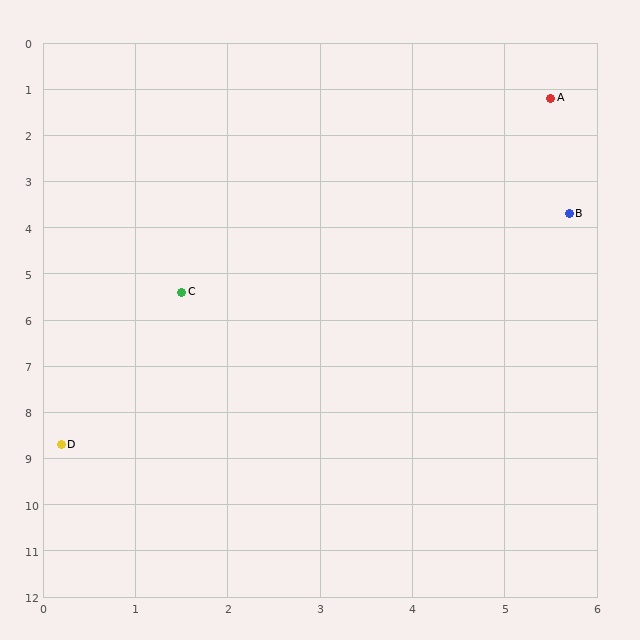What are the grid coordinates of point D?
Point D is at approximately (0.2, 8.7).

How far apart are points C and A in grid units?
Points C and A are about 5.8 grid units apart.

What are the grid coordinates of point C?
Point C is at approximately (1.5, 5.4).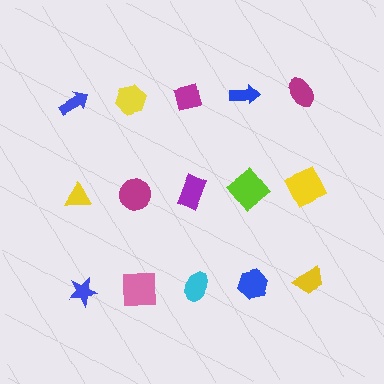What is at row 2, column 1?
A yellow triangle.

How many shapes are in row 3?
5 shapes.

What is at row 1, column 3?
A magenta square.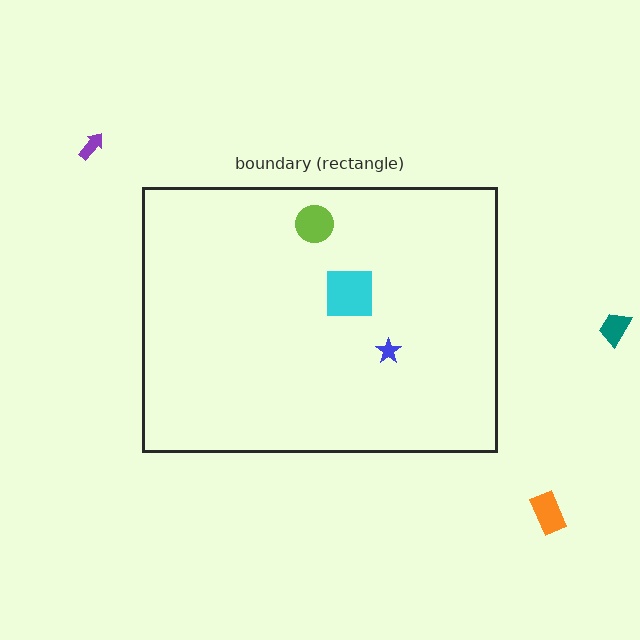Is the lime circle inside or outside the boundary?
Inside.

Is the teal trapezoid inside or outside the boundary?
Outside.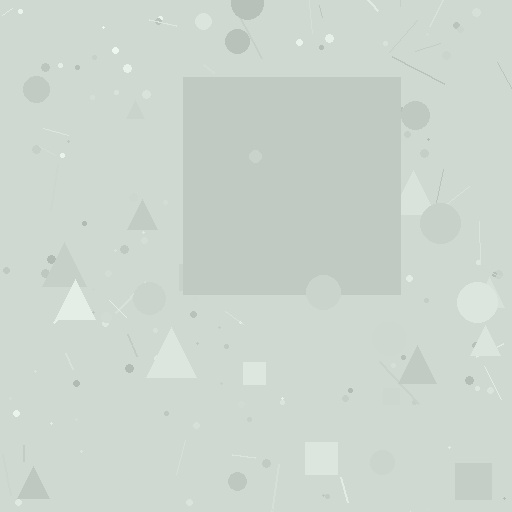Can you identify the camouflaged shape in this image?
The camouflaged shape is a square.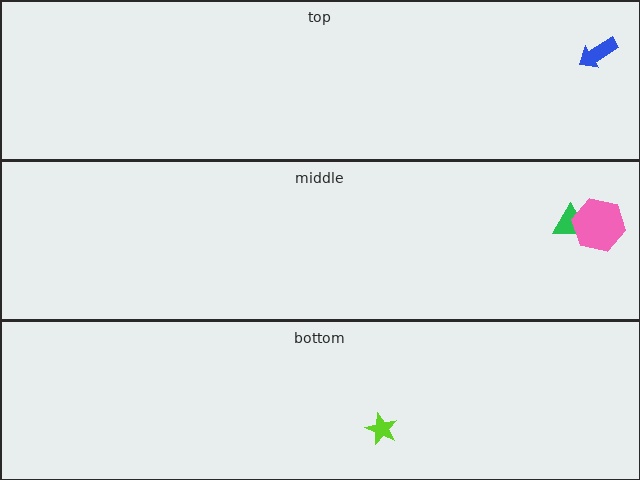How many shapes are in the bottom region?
1.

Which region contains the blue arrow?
The top region.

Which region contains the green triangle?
The middle region.